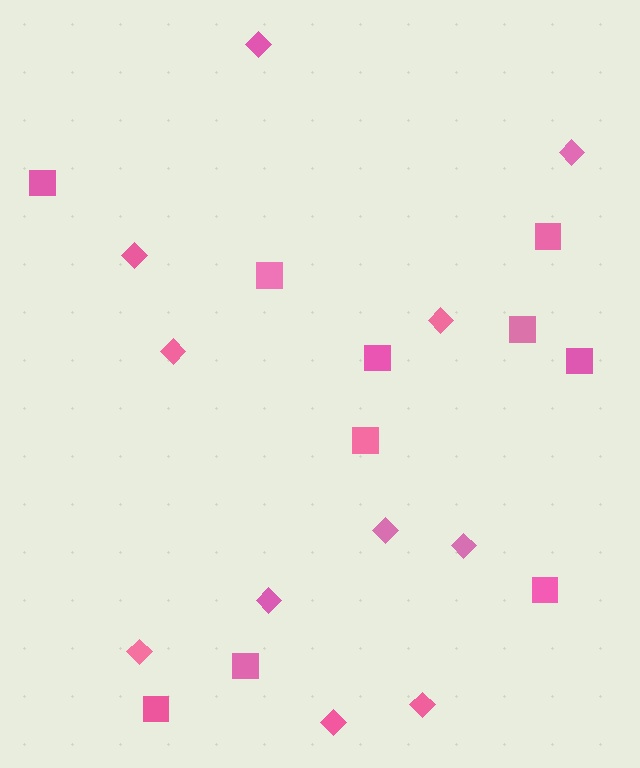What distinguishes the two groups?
There are 2 groups: one group of diamonds (11) and one group of squares (10).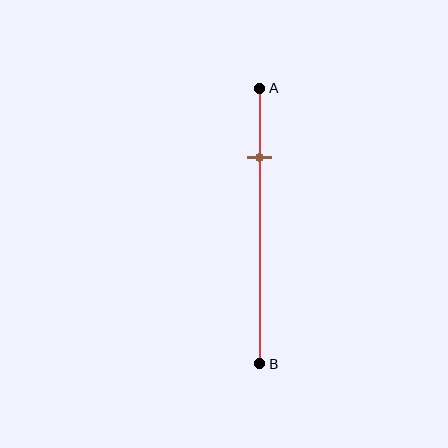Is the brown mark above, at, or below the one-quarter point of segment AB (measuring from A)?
The brown mark is approximately at the one-quarter point of segment AB.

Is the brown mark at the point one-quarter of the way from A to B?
Yes, the mark is approximately at the one-quarter point.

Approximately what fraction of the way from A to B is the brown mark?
The brown mark is approximately 25% of the way from A to B.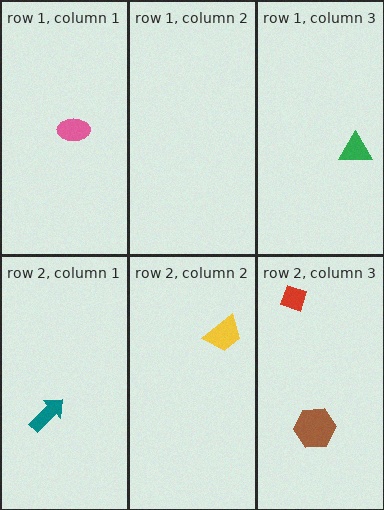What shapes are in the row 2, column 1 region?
The teal arrow.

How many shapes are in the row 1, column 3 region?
1.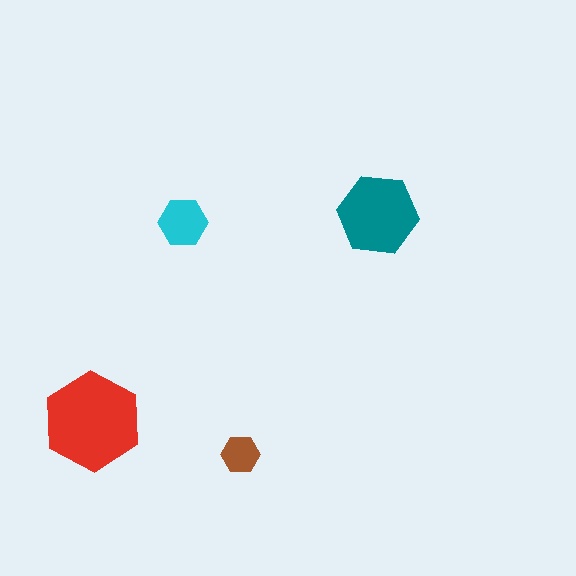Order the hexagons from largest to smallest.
the red one, the teal one, the cyan one, the brown one.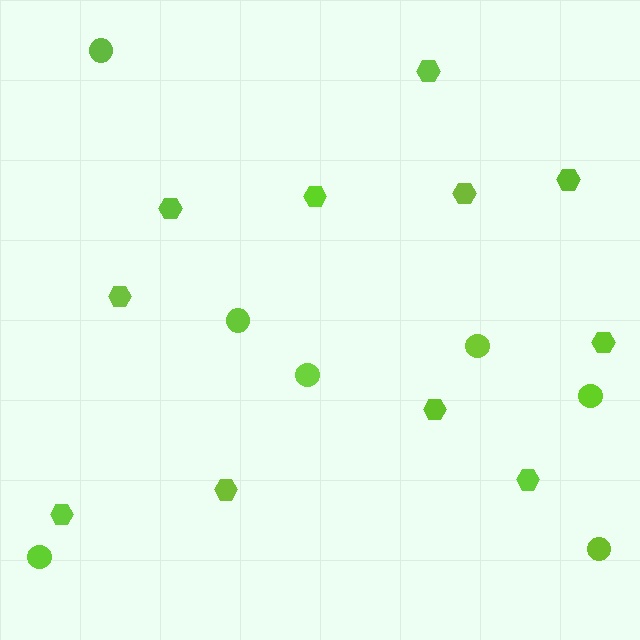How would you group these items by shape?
There are 2 groups: one group of hexagons (11) and one group of circles (7).